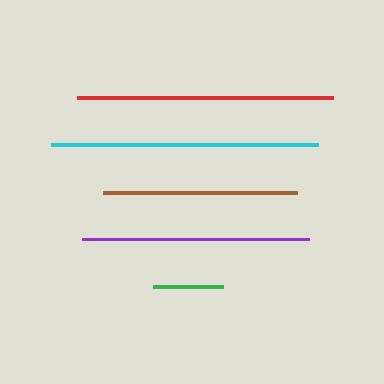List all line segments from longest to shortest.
From longest to shortest: cyan, red, purple, brown, green.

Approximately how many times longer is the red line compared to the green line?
The red line is approximately 3.7 times the length of the green line.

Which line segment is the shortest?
The green line is the shortest at approximately 69 pixels.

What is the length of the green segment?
The green segment is approximately 69 pixels long.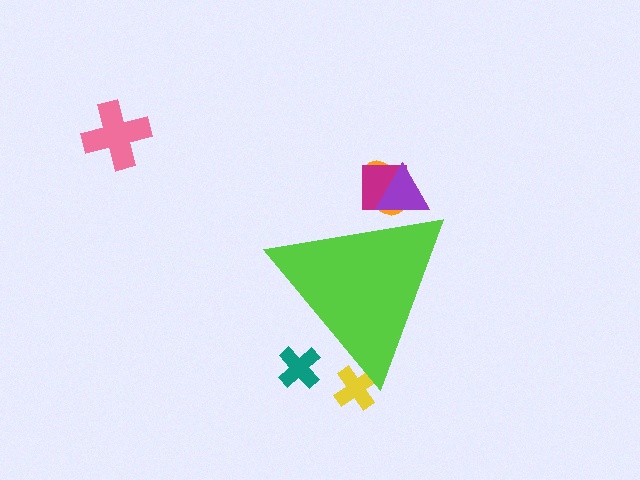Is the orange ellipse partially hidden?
Yes, the orange ellipse is partially hidden behind the lime triangle.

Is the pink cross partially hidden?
No, the pink cross is fully visible.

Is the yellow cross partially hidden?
Yes, the yellow cross is partially hidden behind the lime triangle.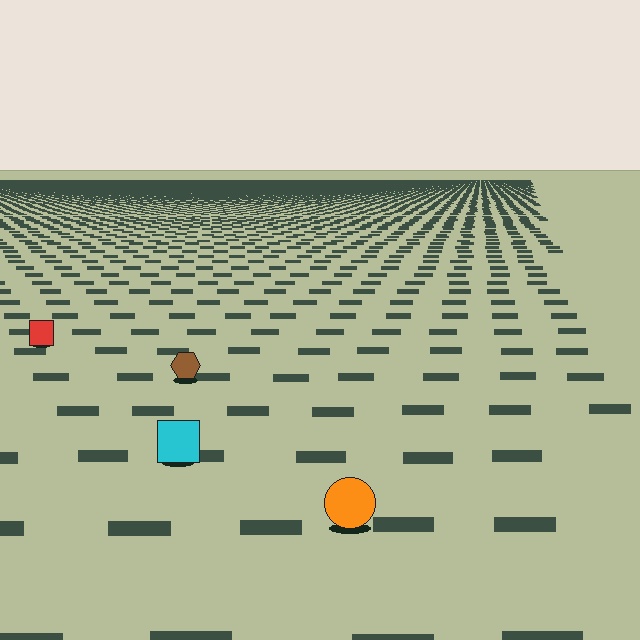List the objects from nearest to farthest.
From nearest to farthest: the orange circle, the cyan square, the brown hexagon, the red square.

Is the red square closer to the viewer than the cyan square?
No. The cyan square is closer — you can tell from the texture gradient: the ground texture is coarser near it.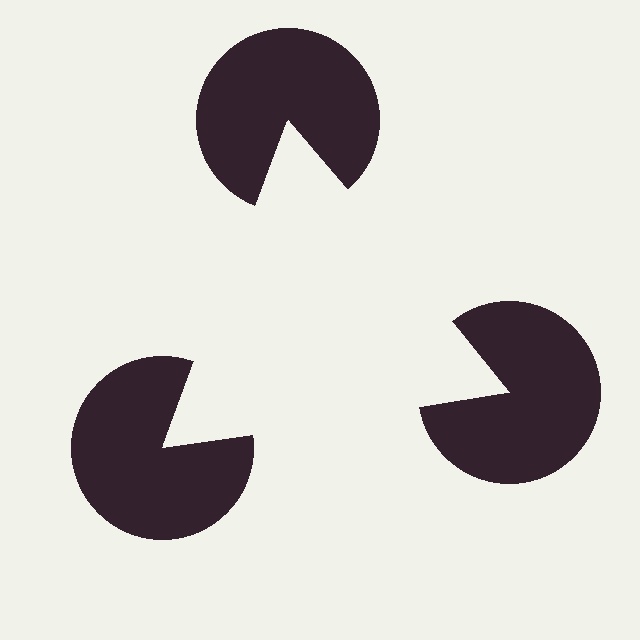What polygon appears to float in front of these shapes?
An illusory triangle — its edges are inferred from the aligned wedge cuts in the pac-man discs, not physically drawn.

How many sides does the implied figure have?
3 sides.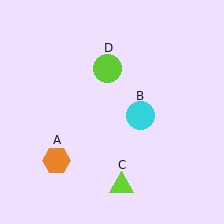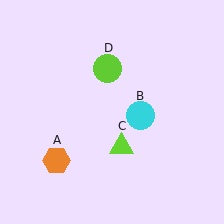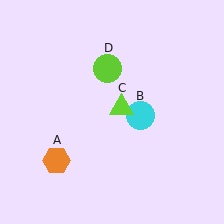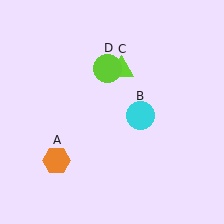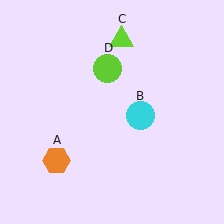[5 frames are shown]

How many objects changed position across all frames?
1 object changed position: lime triangle (object C).